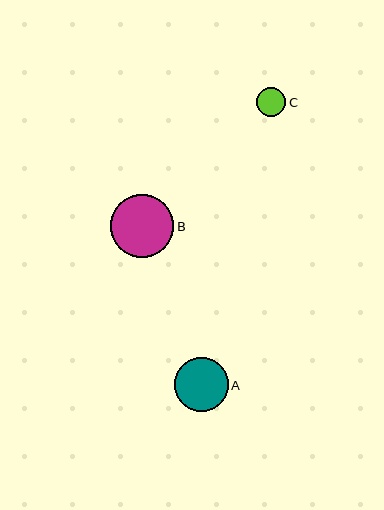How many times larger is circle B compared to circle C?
Circle B is approximately 2.1 times the size of circle C.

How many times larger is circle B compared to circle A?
Circle B is approximately 1.2 times the size of circle A.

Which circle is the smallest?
Circle C is the smallest with a size of approximately 30 pixels.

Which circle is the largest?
Circle B is the largest with a size of approximately 63 pixels.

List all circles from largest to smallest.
From largest to smallest: B, A, C.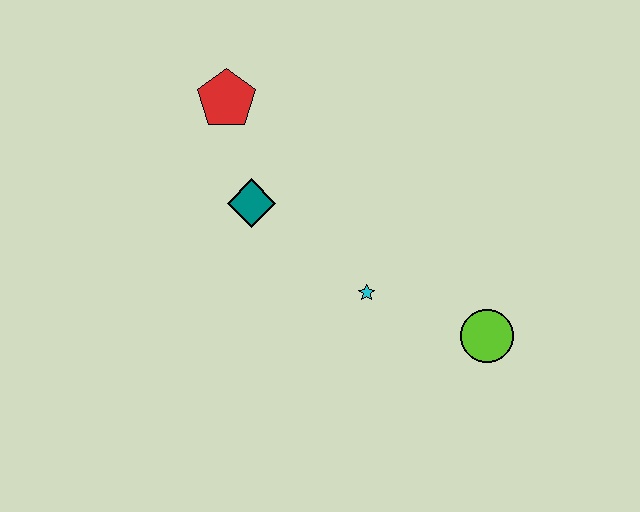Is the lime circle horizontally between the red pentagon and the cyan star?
No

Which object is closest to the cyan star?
The lime circle is closest to the cyan star.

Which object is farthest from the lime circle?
The red pentagon is farthest from the lime circle.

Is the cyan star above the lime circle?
Yes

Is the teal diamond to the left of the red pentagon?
No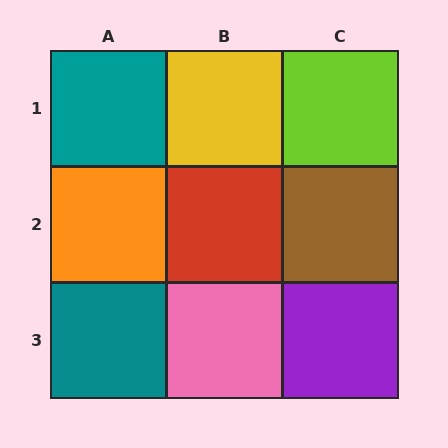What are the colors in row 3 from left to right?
Teal, pink, purple.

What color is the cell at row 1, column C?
Lime.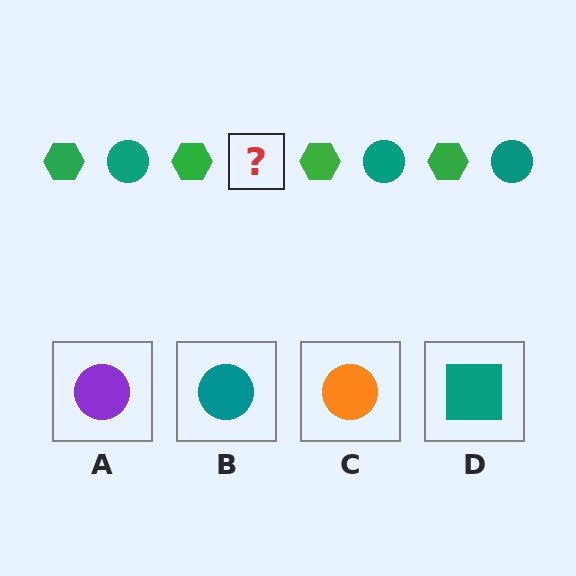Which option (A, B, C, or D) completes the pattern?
B.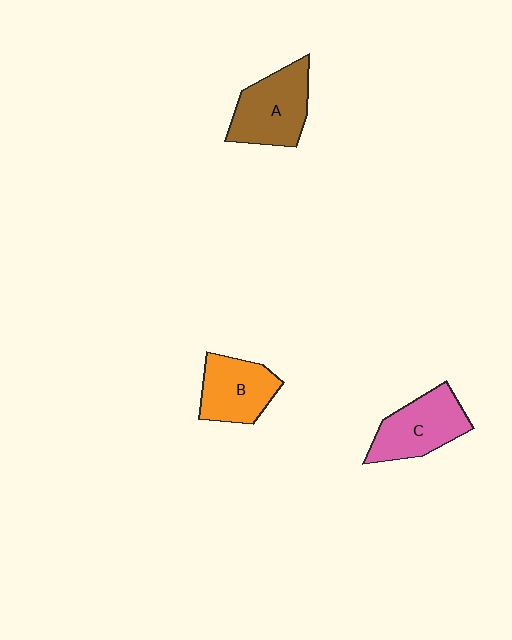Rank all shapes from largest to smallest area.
From largest to smallest: A (brown), C (pink), B (orange).